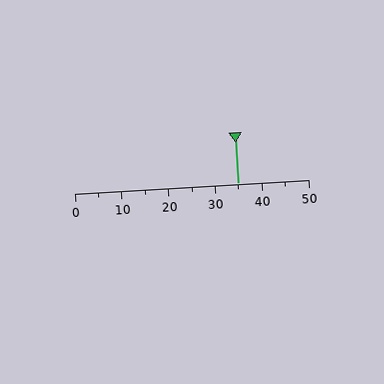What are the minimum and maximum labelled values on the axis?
The axis runs from 0 to 50.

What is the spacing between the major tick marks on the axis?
The major ticks are spaced 10 apart.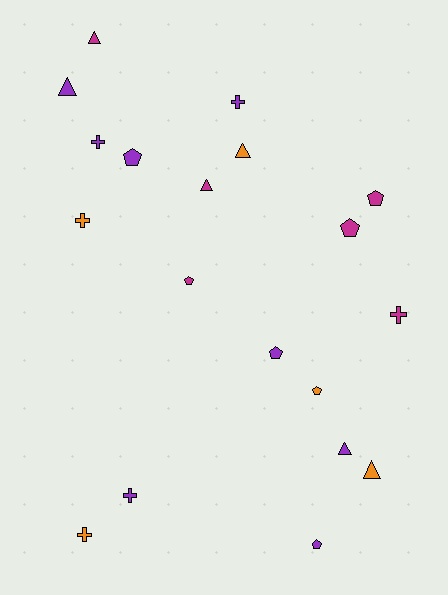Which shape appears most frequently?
Pentagon, with 7 objects.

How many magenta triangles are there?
There are 2 magenta triangles.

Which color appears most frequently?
Purple, with 8 objects.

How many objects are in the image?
There are 19 objects.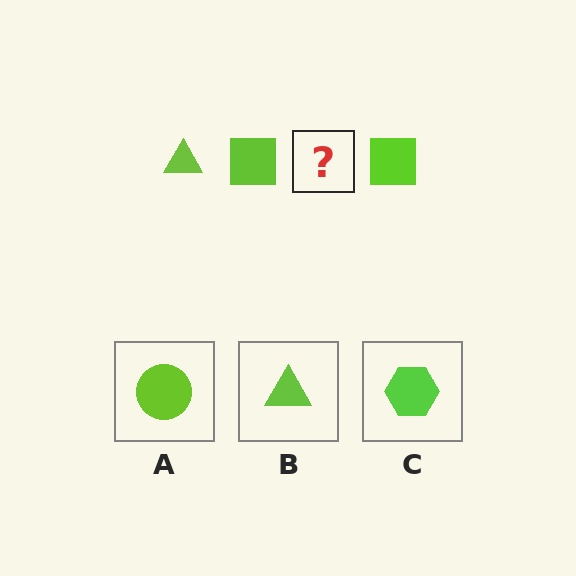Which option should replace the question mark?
Option B.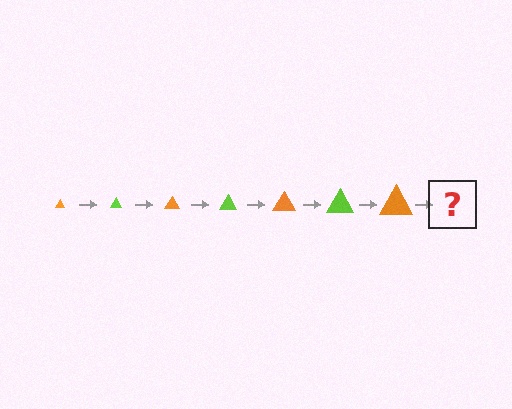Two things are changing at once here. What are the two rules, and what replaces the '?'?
The two rules are that the triangle grows larger each step and the color cycles through orange and lime. The '?' should be a lime triangle, larger than the previous one.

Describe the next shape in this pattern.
It should be a lime triangle, larger than the previous one.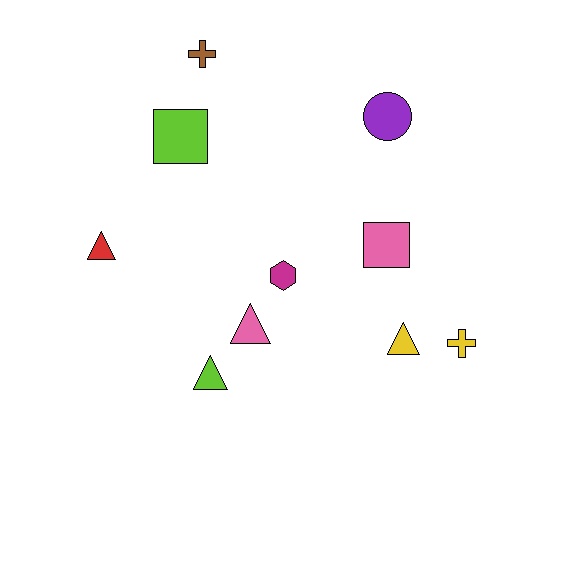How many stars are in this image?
There are no stars.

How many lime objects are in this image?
There are 2 lime objects.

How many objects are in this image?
There are 10 objects.